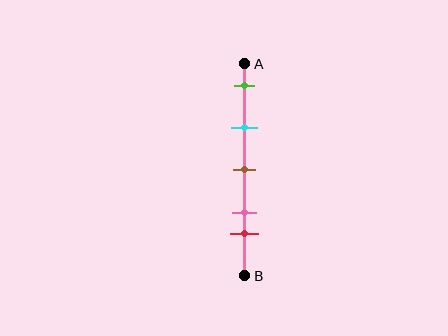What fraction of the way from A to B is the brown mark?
The brown mark is approximately 50% (0.5) of the way from A to B.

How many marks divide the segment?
There are 5 marks dividing the segment.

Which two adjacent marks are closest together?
The pink and red marks are the closest adjacent pair.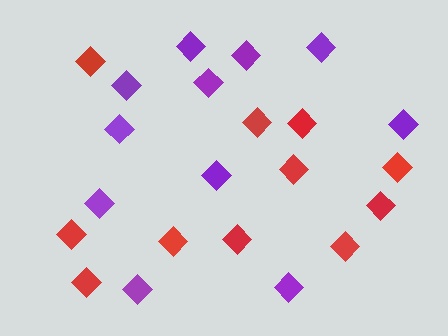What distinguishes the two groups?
There are 2 groups: one group of red diamonds (11) and one group of purple diamonds (11).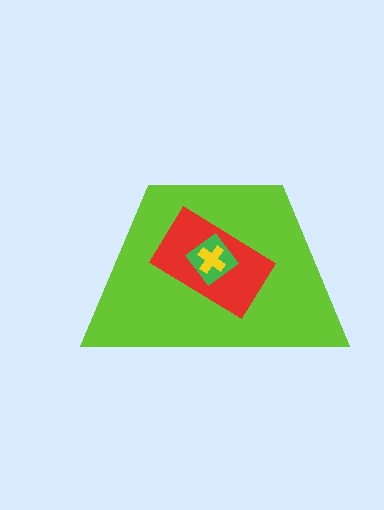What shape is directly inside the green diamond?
The yellow cross.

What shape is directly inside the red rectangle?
The green diamond.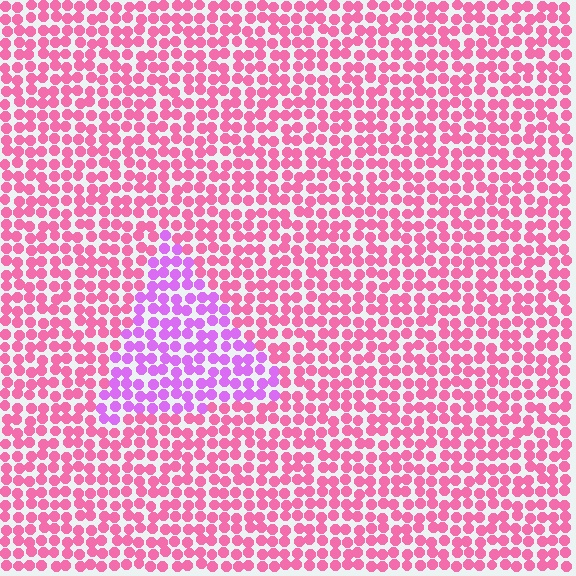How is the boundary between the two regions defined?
The boundary is defined purely by a slight shift in hue (about 44 degrees). Spacing, size, and orientation are identical on both sides.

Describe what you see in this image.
The image is filled with small pink elements in a uniform arrangement. A triangle-shaped region is visible where the elements are tinted to a slightly different hue, forming a subtle color boundary.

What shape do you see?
I see a triangle.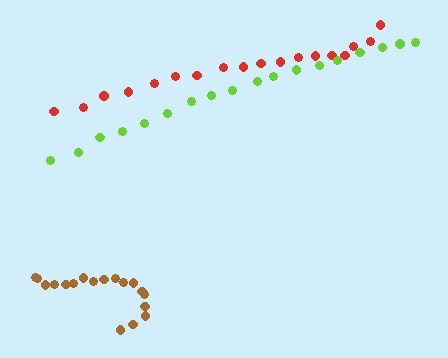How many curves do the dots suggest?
There are 3 distinct paths.